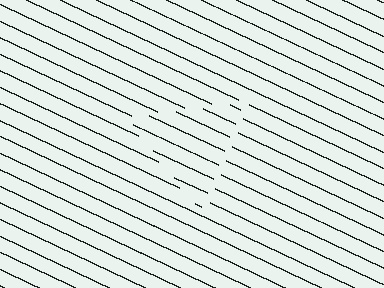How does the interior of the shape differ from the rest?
The interior of the shape contains the same grating, shifted by half a period — the contour is defined by the phase discontinuity where line-ends from the inner and outer gratings abut.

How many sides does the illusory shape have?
3 sides — the line-ends trace a triangle.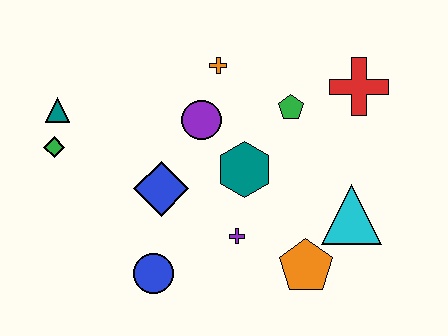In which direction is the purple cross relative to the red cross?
The purple cross is below the red cross.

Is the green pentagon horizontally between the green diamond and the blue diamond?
No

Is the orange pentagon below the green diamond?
Yes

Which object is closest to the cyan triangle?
The orange pentagon is closest to the cyan triangle.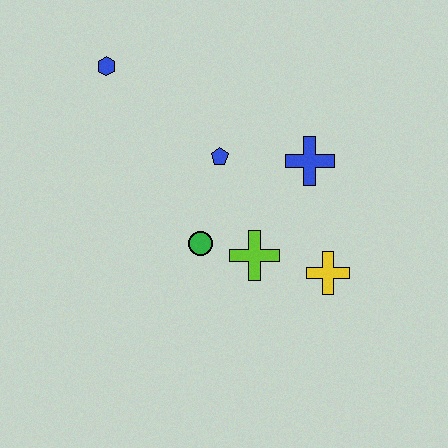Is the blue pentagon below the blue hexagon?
Yes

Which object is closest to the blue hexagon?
The blue pentagon is closest to the blue hexagon.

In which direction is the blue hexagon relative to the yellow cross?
The blue hexagon is to the left of the yellow cross.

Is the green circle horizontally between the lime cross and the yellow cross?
No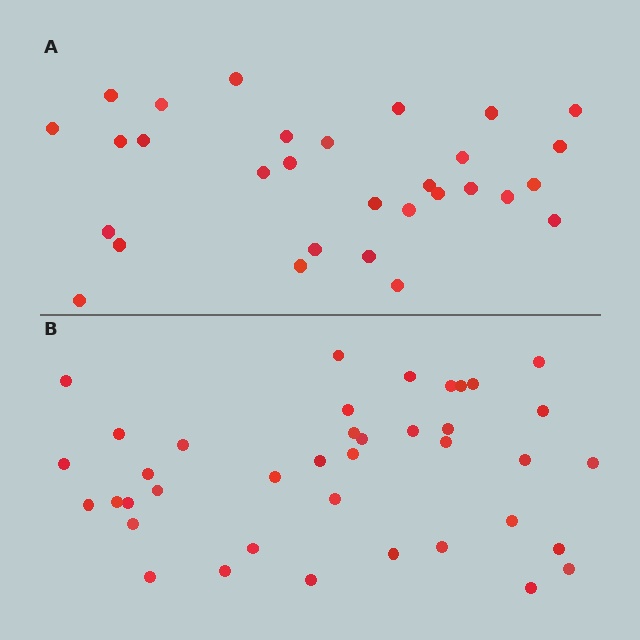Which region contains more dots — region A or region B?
Region B (the bottom region) has more dots.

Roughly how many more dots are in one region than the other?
Region B has roughly 8 or so more dots than region A.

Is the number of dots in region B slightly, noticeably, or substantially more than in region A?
Region B has noticeably more, but not dramatically so. The ratio is roughly 1.3 to 1.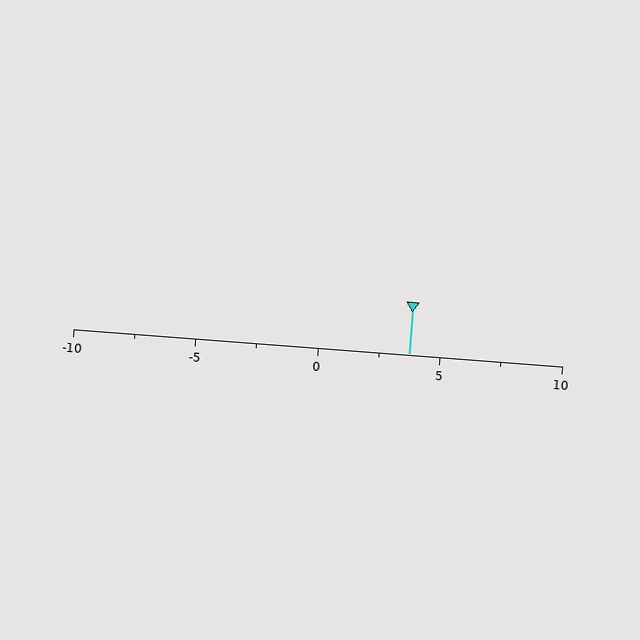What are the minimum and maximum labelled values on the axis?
The axis runs from -10 to 10.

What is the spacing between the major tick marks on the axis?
The major ticks are spaced 5 apart.